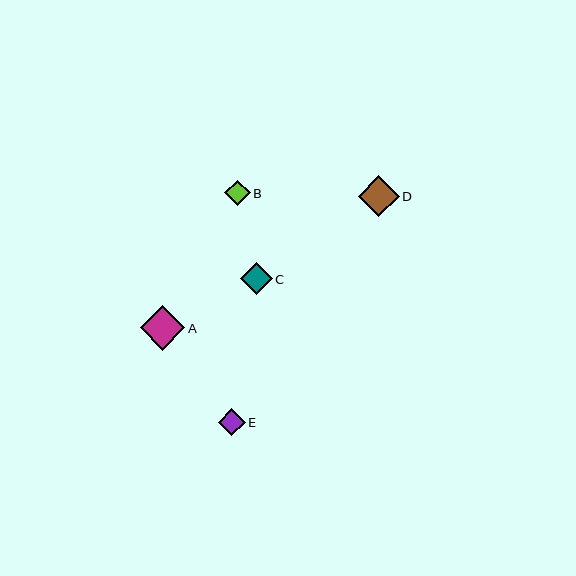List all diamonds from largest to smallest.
From largest to smallest: A, D, C, E, B.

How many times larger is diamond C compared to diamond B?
Diamond C is approximately 1.2 times the size of diamond B.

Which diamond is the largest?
Diamond A is the largest with a size of approximately 45 pixels.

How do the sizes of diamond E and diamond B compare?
Diamond E and diamond B are approximately the same size.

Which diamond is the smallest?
Diamond B is the smallest with a size of approximately 25 pixels.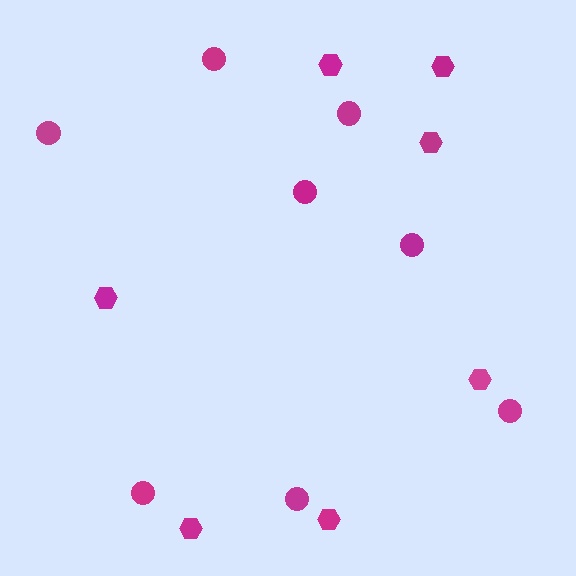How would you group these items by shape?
There are 2 groups: one group of hexagons (7) and one group of circles (8).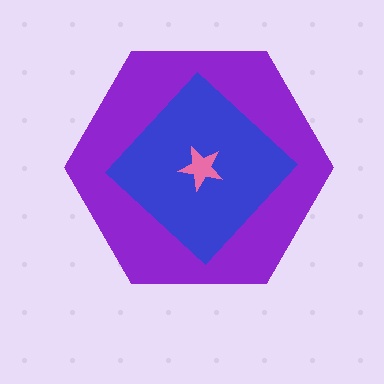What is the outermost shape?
The purple hexagon.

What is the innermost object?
The pink star.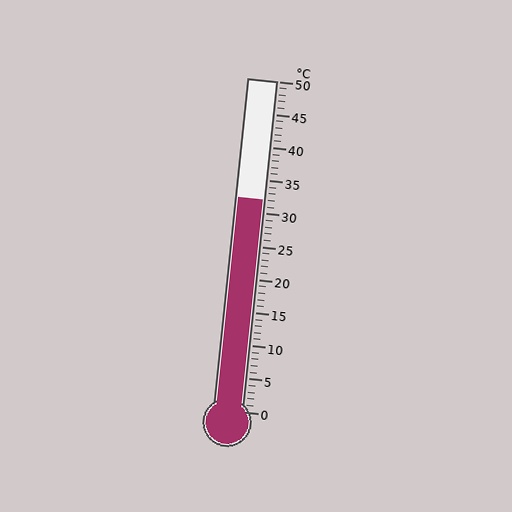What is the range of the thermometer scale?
The thermometer scale ranges from 0°C to 50°C.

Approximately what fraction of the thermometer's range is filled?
The thermometer is filled to approximately 65% of its range.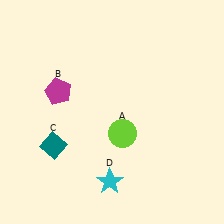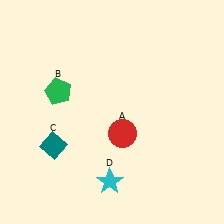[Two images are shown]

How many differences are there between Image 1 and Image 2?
There are 2 differences between the two images.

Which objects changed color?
A changed from lime to red. B changed from magenta to green.